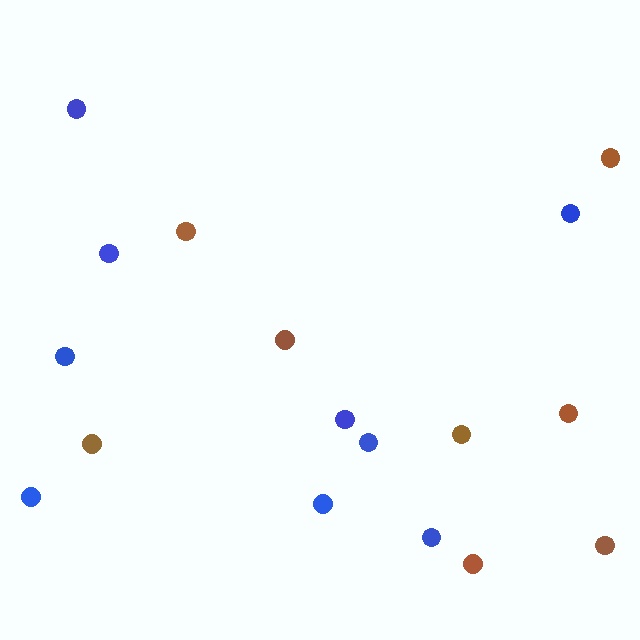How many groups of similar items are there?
There are 2 groups: one group of blue circles (9) and one group of brown circles (8).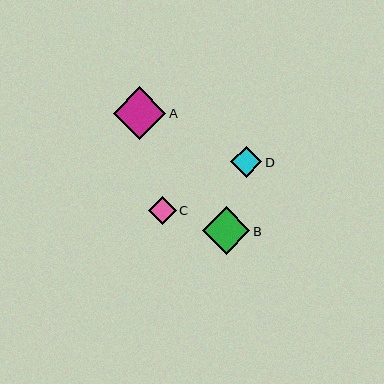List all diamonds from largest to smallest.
From largest to smallest: A, B, D, C.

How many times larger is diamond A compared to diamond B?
Diamond A is approximately 1.1 times the size of diamond B.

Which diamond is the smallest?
Diamond C is the smallest with a size of approximately 28 pixels.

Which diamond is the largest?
Diamond A is the largest with a size of approximately 53 pixels.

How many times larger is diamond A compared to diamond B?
Diamond A is approximately 1.1 times the size of diamond B.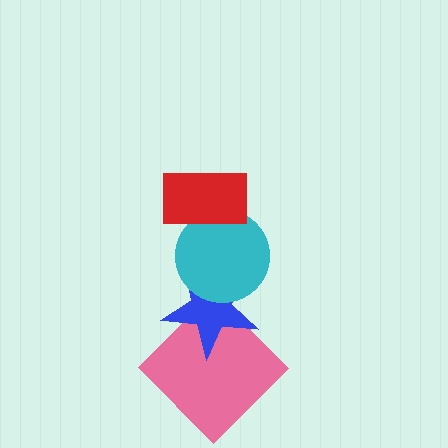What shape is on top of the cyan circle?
The red rectangle is on top of the cyan circle.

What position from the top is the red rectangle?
The red rectangle is 1st from the top.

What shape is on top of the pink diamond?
The blue star is on top of the pink diamond.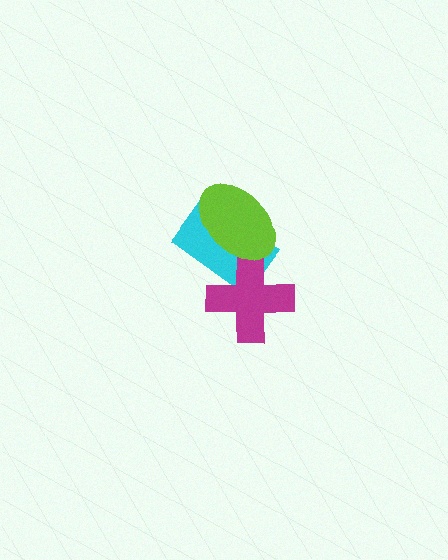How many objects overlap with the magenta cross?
2 objects overlap with the magenta cross.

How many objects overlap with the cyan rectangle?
2 objects overlap with the cyan rectangle.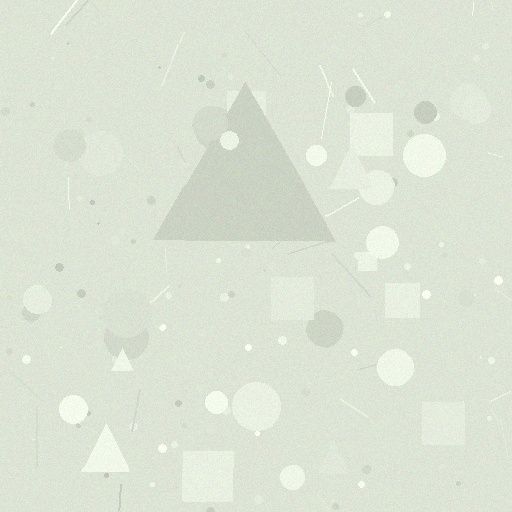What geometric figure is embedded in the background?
A triangle is embedded in the background.